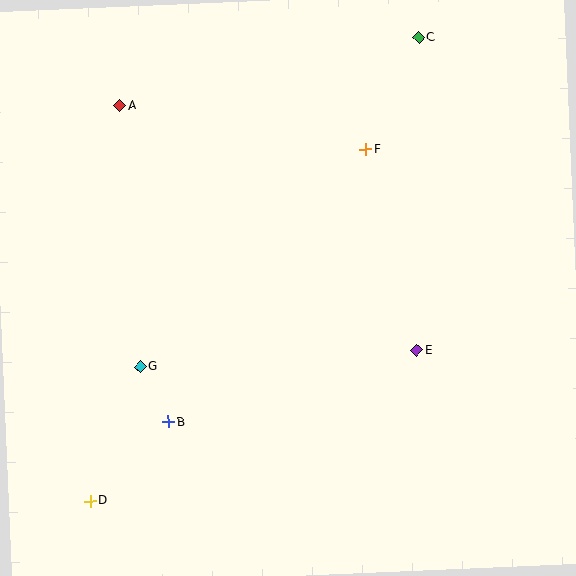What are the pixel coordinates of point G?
Point G is at (140, 367).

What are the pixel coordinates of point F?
Point F is at (366, 149).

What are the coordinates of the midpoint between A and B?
The midpoint between A and B is at (144, 264).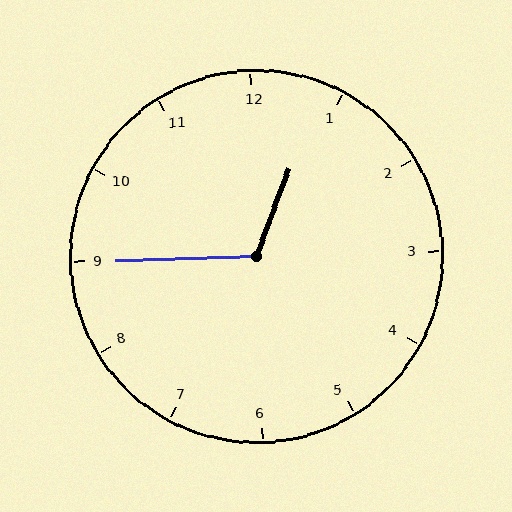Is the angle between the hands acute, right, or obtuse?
It is obtuse.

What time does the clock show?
12:45.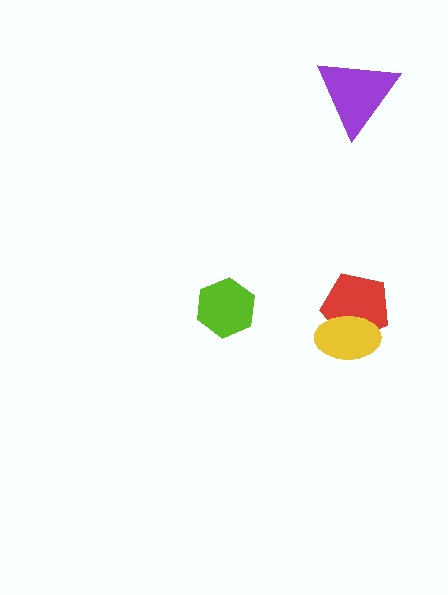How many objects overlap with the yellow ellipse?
1 object overlaps with the yellow ellipse.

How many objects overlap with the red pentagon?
1 object overlaps with the red pentagon.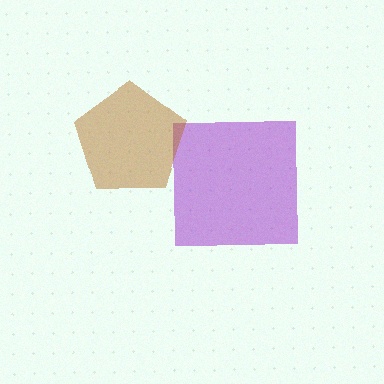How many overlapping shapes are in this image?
There are 2 overlapping shapes in the image.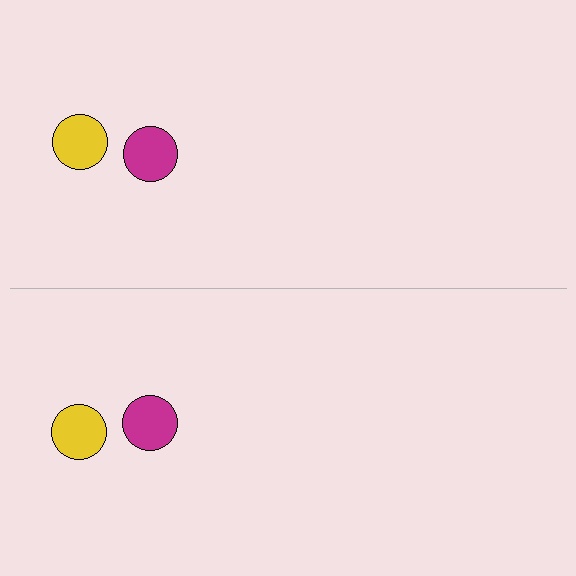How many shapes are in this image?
There are 4 shapes in this image.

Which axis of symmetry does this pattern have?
The pattern has a horizontal axis of symmetry running through the center of the image.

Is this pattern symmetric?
Yes, this pattern has bilateral (reflection) symmetry.